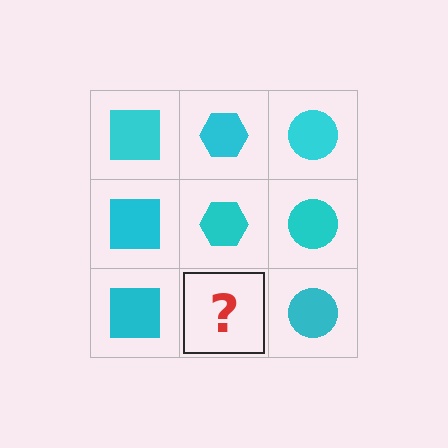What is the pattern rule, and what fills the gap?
The rule is that each column has a consistent shape. The gap should be filled with a cyan hexagon.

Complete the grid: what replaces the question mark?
The question mark should be replaced with a cyan hexagon.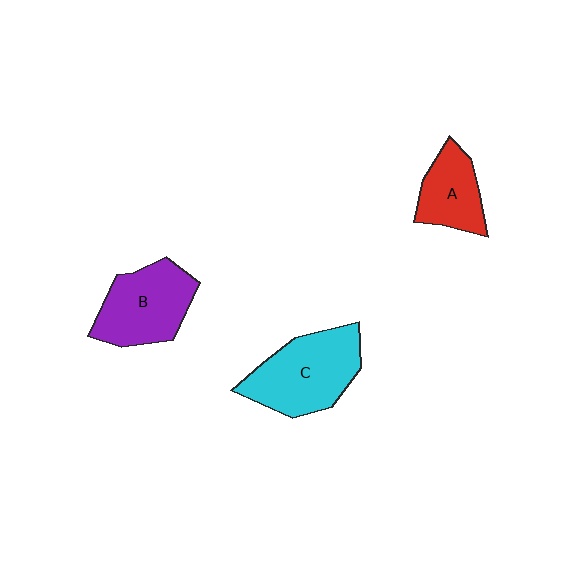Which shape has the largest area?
Shape C (cyan).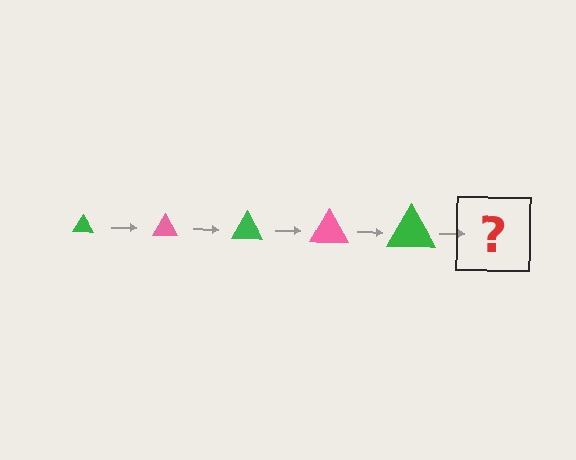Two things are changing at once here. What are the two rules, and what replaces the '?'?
The two rules are that the triangle grows larger each step and the color cycles through green and pink. The '?' should be a pink triangle, larger than the previous one.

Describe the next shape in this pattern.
It should be a pink triangle, larger than the previous one.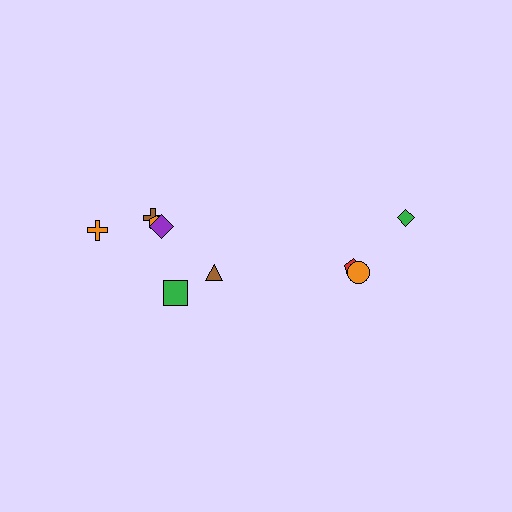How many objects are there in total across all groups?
There are 9 objects.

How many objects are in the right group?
There are 3 objects.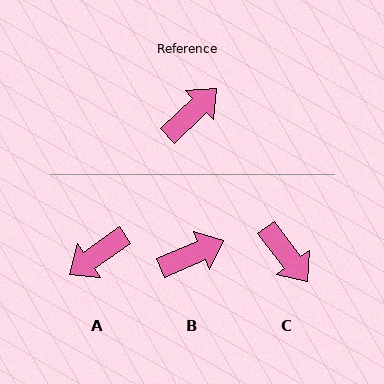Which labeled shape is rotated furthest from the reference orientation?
A, about 171 degrees away.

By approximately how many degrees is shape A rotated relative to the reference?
Approximately 171 degrees counter-clockwise.